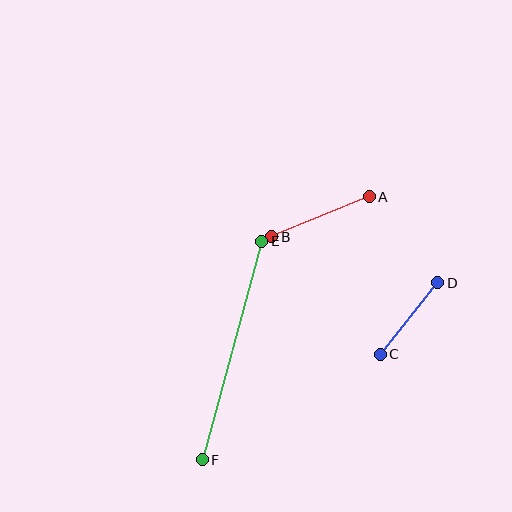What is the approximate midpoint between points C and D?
The midpoint is at approximately (409, 318) pixels.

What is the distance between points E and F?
The distance is approximately 227 pixels.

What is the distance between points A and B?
The distance is approximately 106 pixels.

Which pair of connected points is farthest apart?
Points E and F are farthest apart.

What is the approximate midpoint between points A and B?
The midpoint is at approximately (320, 217) pixels.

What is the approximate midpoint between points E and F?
The midpoint is at approximately (232, 351) pixels.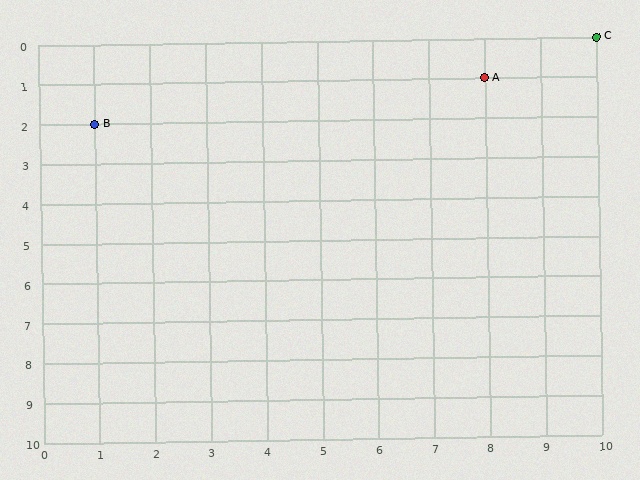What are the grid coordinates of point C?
Point C is at grid coordinates (10, 0).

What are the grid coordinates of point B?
Point B is at grid coordinates (1, 2).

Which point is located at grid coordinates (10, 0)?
Point C is at (10, 0).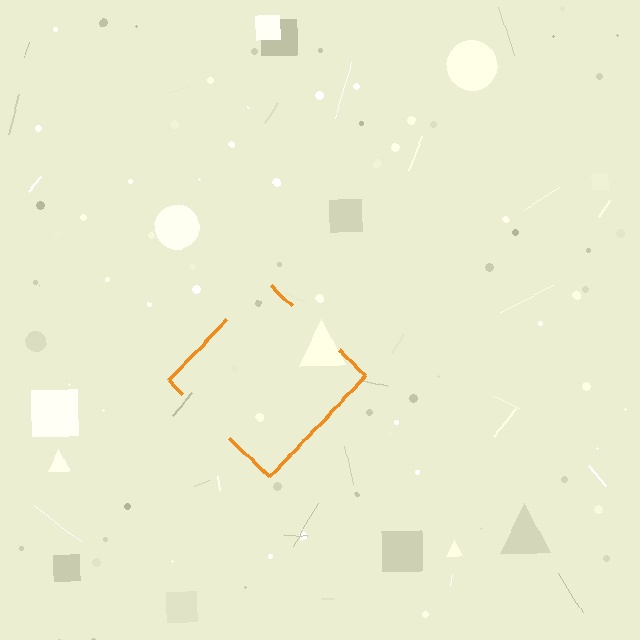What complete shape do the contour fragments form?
The contour fragments form a diamond.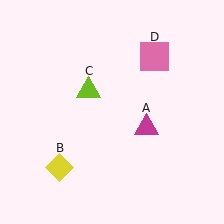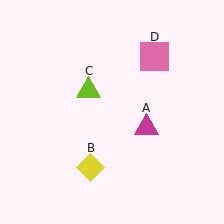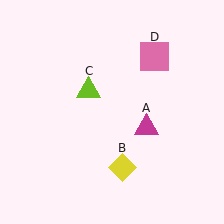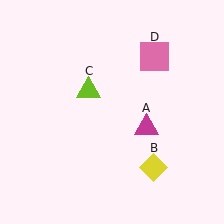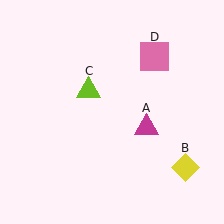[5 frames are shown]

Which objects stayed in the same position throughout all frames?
Magenta triangle (object A) and lime triangle (object C) and pink square (object D) remained stationary.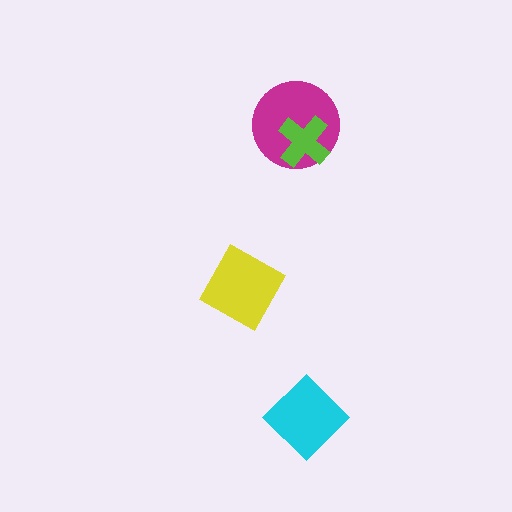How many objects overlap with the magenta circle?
1 object overlaps with the magenta circle.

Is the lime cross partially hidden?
No, no other shape covers it.